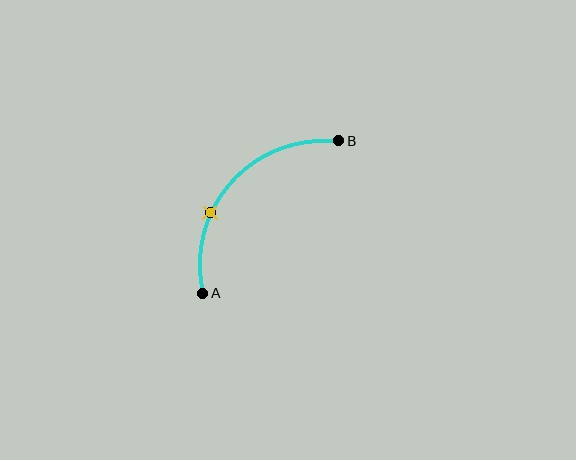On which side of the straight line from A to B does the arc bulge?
The arc bulges above and to the left of the straight line connecting A and B.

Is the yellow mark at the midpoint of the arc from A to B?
No. The yellow mark lies on the arc but is closer to endpoint A. The arc midpoint would be at the point on the curve equidistant along the arc from both A and B.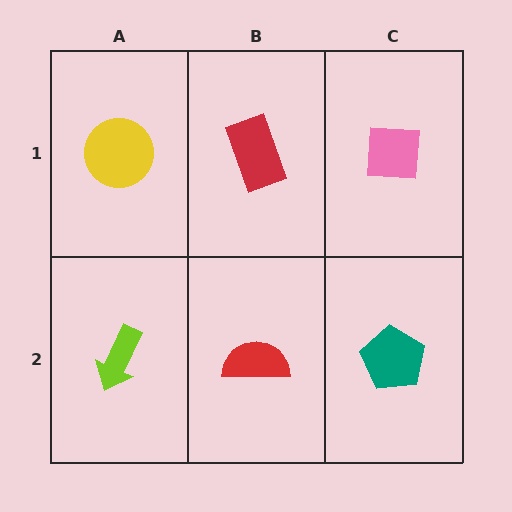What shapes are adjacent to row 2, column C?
A pink square (row 1, column C), a red semicircle (row 2, column B).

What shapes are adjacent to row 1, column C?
A teal pentagon (row 2, column C), a red rectangle (row 1, column B).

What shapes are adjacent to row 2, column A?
A yellow circle (row 1, column A), a red semicircle (row 2, column B).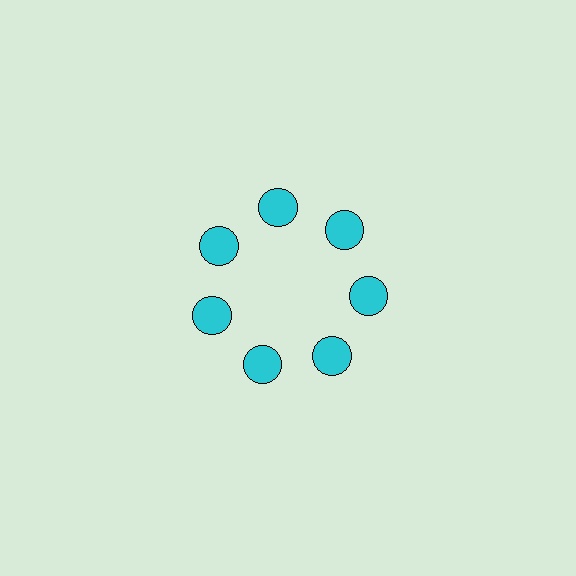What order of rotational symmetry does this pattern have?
This pattern has 7-fold rotational symmetry.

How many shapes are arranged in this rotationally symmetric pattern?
There are 7 shapes, arranged in 7 groups of 1.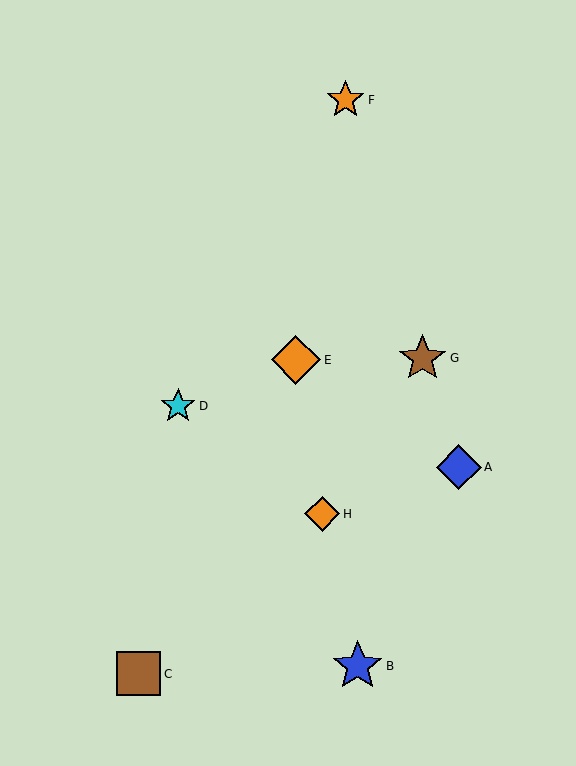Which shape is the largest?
The blue star (labeled B) is the largest.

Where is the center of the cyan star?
The center of the cyan star is at (178, 406).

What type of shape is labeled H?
Shape H is an orange diamond.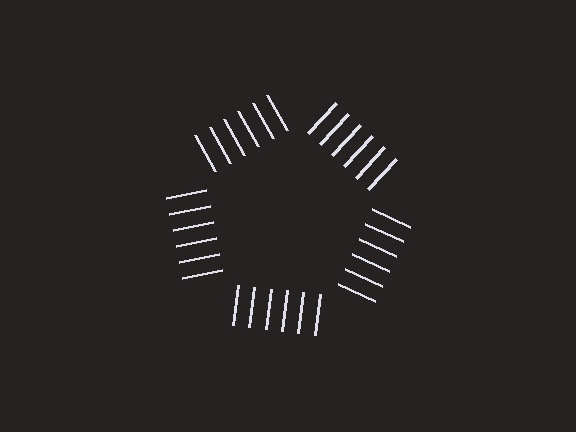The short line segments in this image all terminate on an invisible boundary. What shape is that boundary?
An illusory pentagon — the line segments terminate on its edges but no continuous stroke is drawn.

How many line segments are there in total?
30 — 6 along each of the 5 edges.